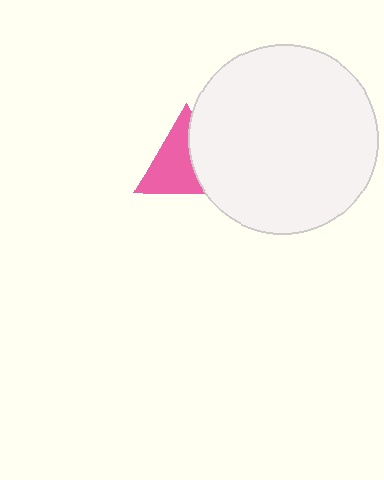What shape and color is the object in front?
The object in front is a white circle.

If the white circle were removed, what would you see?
You would see the complete pink triangle.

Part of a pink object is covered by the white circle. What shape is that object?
It is a triangle.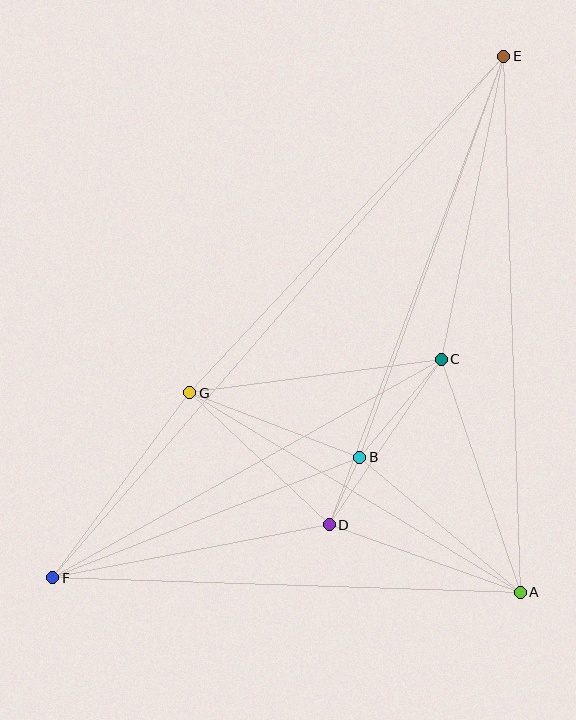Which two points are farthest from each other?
Points E and F are farthest from each other.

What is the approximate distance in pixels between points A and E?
The distance between A and E is approximately 536 pixels.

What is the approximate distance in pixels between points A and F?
The distance between A and F is approximately 467 pixels.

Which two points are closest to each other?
Points B and D are closest to each other.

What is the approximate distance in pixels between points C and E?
The distance between C and E is approximately 309 pixels.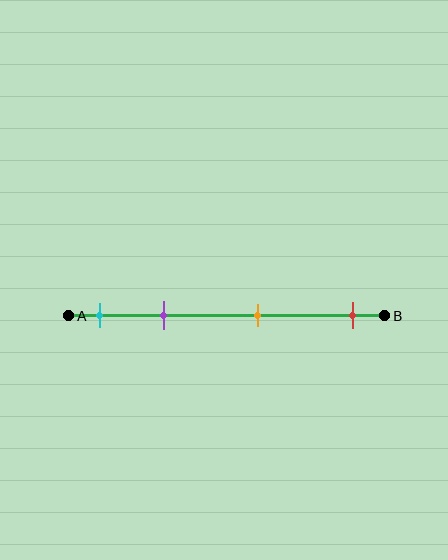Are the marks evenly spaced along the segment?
No, the marks are not evenly spaced.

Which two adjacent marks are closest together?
The cyan and purple marks are the closest adjacent pair.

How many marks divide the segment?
There are 4 marks dividing the segment.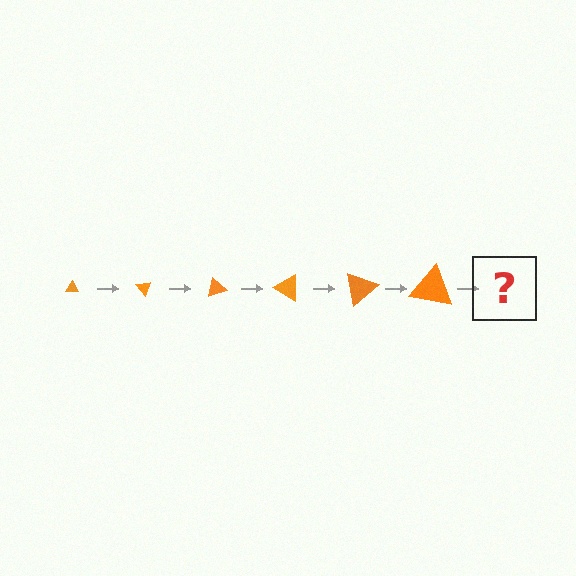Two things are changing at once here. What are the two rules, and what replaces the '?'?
The two rules are that the triangle grows larger each step and it rotates 50 degrees each step. The '?' should be a triangle, larger than the previous one and rotated 300 degrees from the start.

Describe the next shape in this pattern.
It should be a triangle, larger than the previous one and rotated 300 degrees from the start.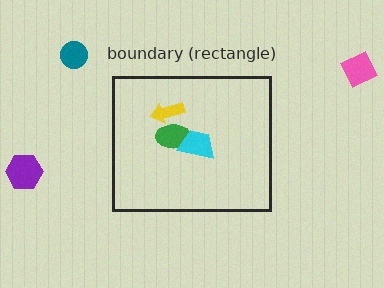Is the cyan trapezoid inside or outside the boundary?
Inside.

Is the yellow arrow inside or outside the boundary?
Inside.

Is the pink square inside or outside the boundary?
Outside.